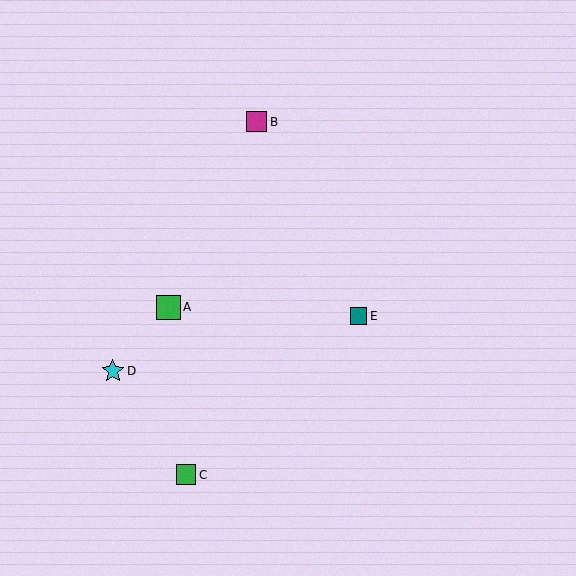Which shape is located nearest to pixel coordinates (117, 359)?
The cyan star (labeled D) at (113, 371) is nearest to that location.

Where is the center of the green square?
The center of the green square is at (186, 475).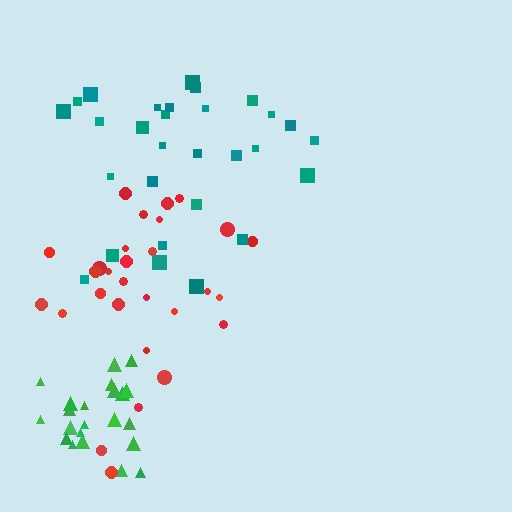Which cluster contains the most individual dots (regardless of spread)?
Red (29).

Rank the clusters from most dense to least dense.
green, teal, red.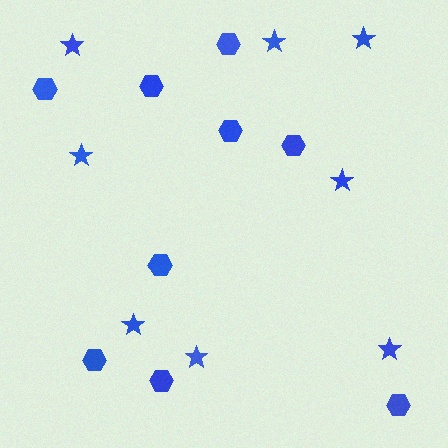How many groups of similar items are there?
There are 2 groups: one group of stars (8) and one group of hexagons (9).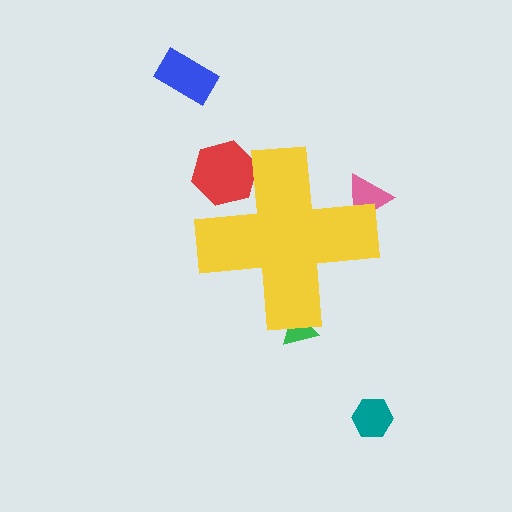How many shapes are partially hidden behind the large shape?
3 shapes are partially hidden.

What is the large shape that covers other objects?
A yellow cross.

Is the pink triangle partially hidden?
Yes, the pink triangle is partially hidden behind the yellow cross.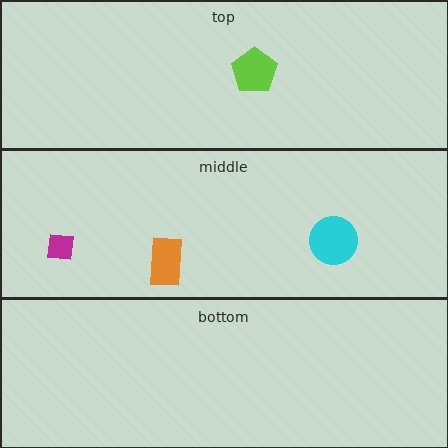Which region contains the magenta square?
The middle region.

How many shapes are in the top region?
1.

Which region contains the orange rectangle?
The middle region.